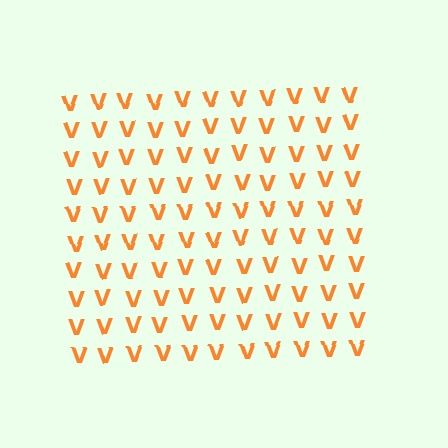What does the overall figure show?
The overall figure shows a square.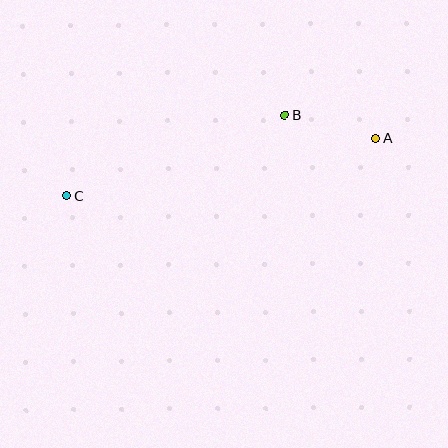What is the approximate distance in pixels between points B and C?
The distance between B and C is approximately 233 pixels.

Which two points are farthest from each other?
Points A and C are farthest from each other.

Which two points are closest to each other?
Points A and B are closest to each other.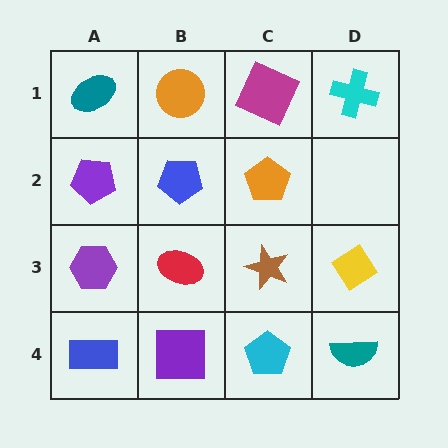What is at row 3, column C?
A brown star.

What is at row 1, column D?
A cyan cross.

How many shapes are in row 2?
3 shapes.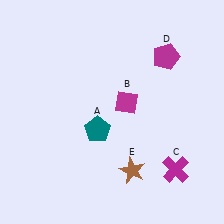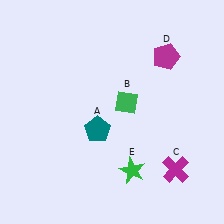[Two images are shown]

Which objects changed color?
B changed from magenta to green. E changed from brown to green.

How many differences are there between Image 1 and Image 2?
There are 2 differences between the two images.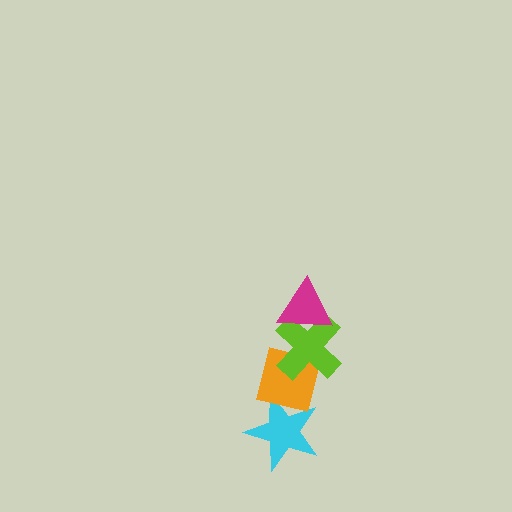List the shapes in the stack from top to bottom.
From top to bottom: the magenta triangle, the lime cross, the orange square, the cyan star.